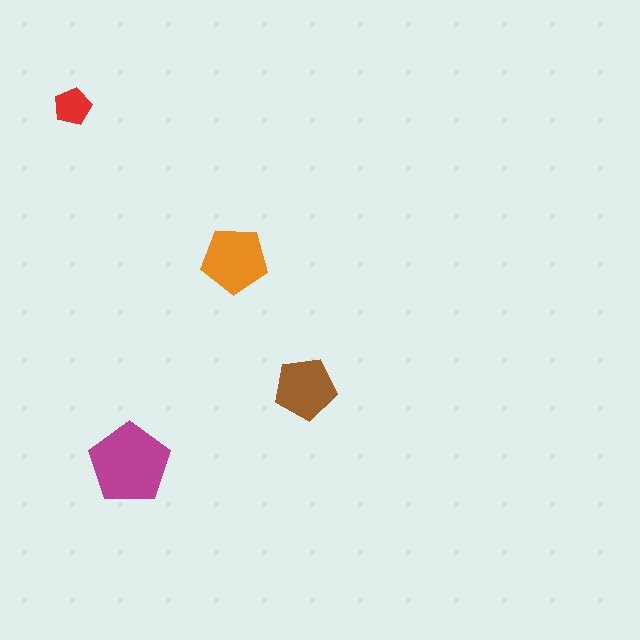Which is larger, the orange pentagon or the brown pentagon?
The orange one.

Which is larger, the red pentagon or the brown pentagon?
The brown one.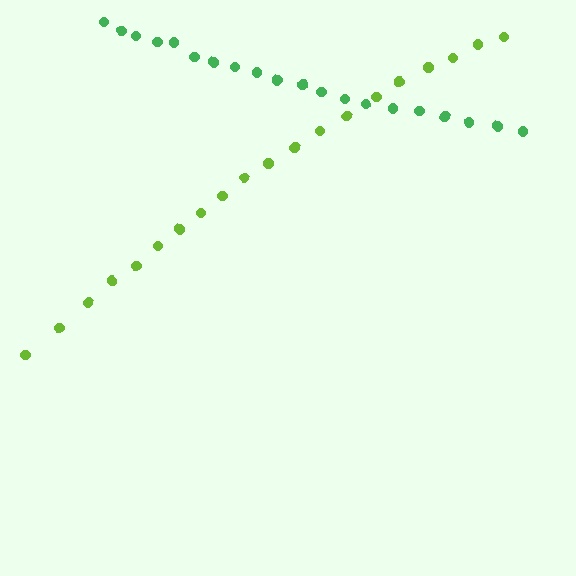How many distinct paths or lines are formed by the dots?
There are 2 distinct paths.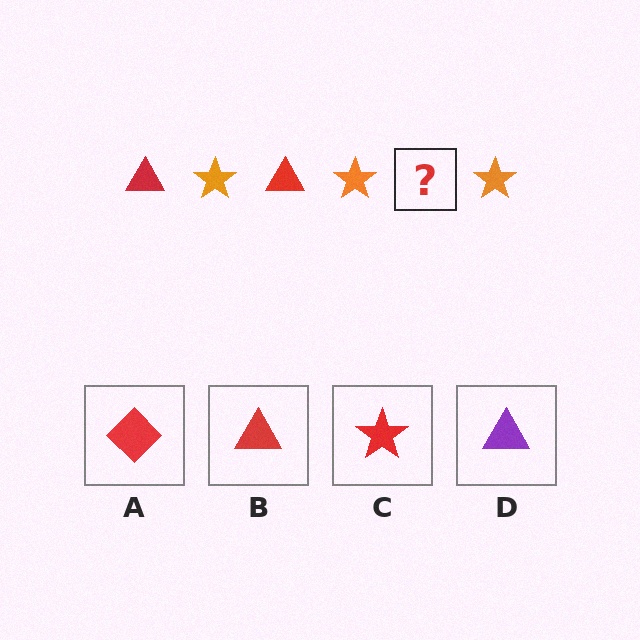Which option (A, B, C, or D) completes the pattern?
B.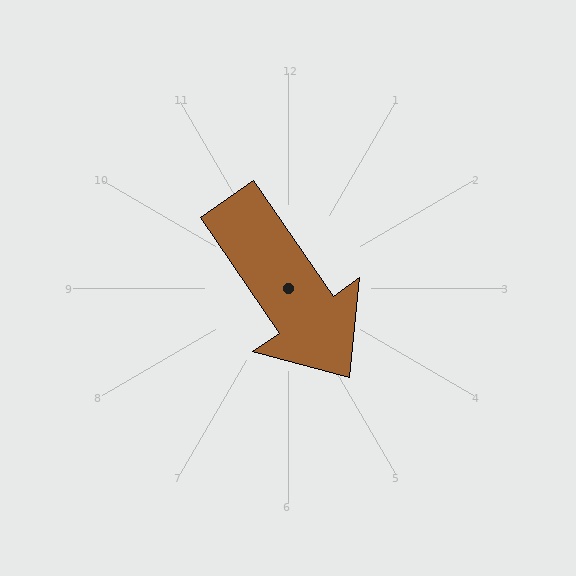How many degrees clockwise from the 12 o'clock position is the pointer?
Approximately 146 degrees.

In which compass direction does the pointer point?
Southeast.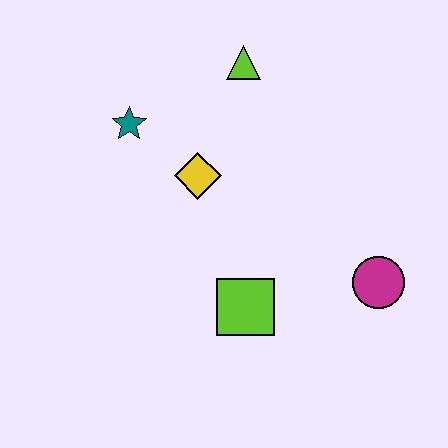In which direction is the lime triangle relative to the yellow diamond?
The lime triangle is above the yellow diamond.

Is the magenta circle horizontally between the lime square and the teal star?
No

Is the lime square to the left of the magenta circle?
Yes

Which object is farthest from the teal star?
The magenta circle is farthest from the teal star.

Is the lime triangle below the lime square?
No